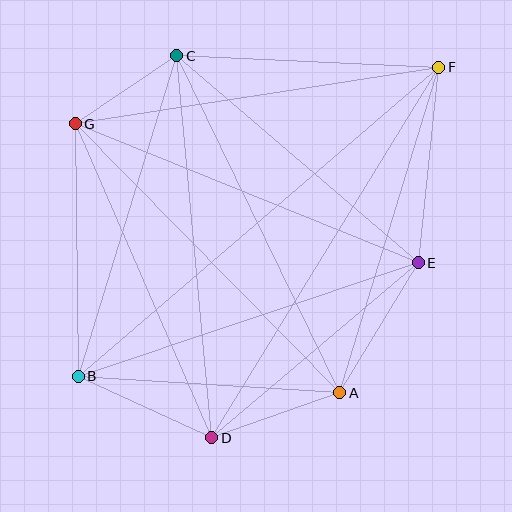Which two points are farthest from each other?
Points B and F are farthest from each other.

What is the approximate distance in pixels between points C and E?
The distance between C and E is approximately 318 pixels.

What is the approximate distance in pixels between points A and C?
The distance between A and C is approximately 374 pixels.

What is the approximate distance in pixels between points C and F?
The distance between C and F is approximately 262 pixels.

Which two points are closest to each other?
Points C and G are closest to each other.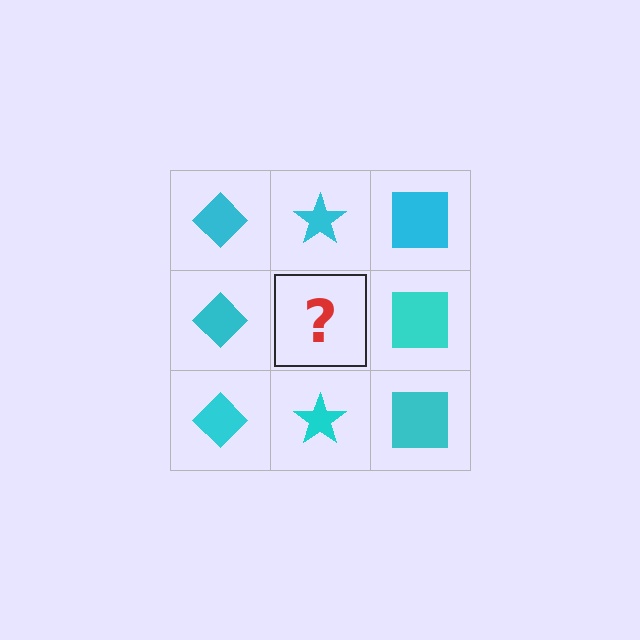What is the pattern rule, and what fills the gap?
The rule is that each column has a consistent shape. The gap should be filled with a cyan star.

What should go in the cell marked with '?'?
The missing cell should contain a cyan star.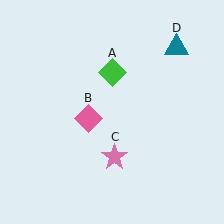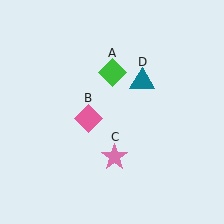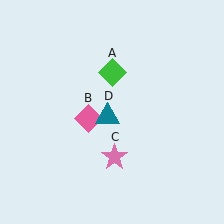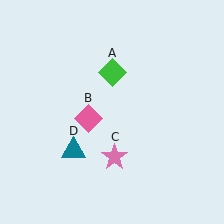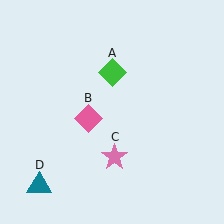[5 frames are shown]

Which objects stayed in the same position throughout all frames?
Green diamond (object A) and pink diamond (object B) and pink star (object C) remained stationary.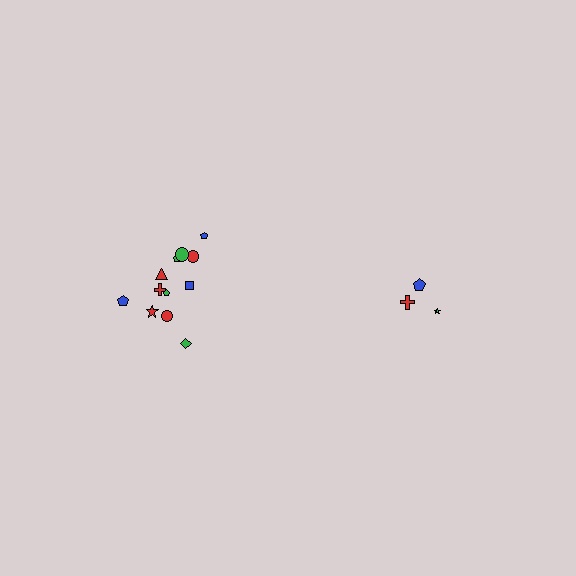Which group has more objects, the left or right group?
The left group.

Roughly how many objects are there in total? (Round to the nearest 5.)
Roughly 15 objects in total.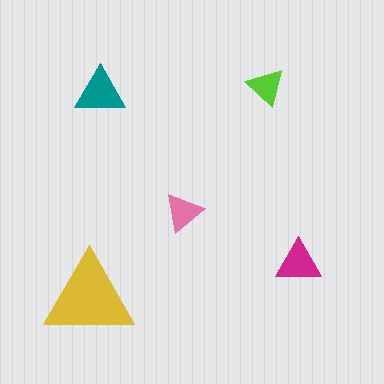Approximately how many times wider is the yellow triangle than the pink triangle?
About 2.5 times wider.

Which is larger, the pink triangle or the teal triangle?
The teal one.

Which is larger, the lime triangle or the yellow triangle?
The yellow one.